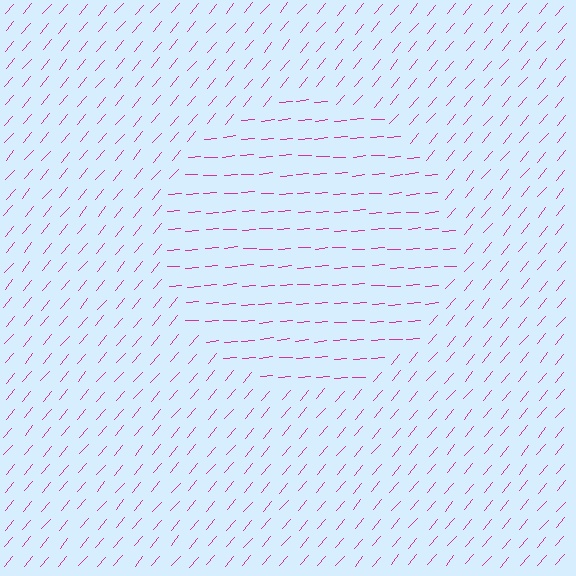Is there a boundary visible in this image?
Yes, there is a texture boundary formed by a change in line orientation.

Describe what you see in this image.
The image is filled with small magenta line segments. A circle region in the image has lines oriented differently from the surrounding lines, creating a visible texture boundary.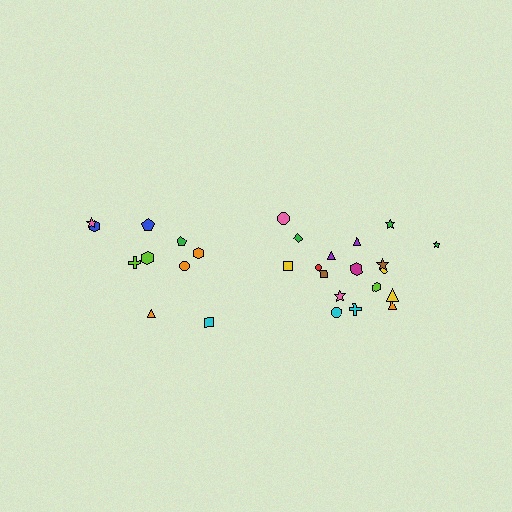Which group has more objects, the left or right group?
The right group.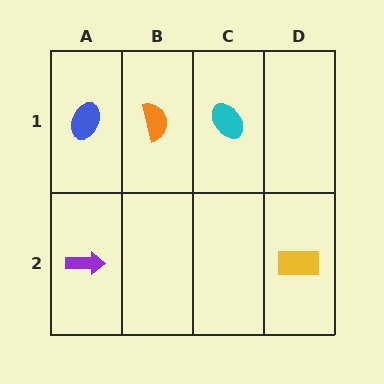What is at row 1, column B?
An orange semicircle.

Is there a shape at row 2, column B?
No, that cell is empty.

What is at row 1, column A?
A blue ellipse.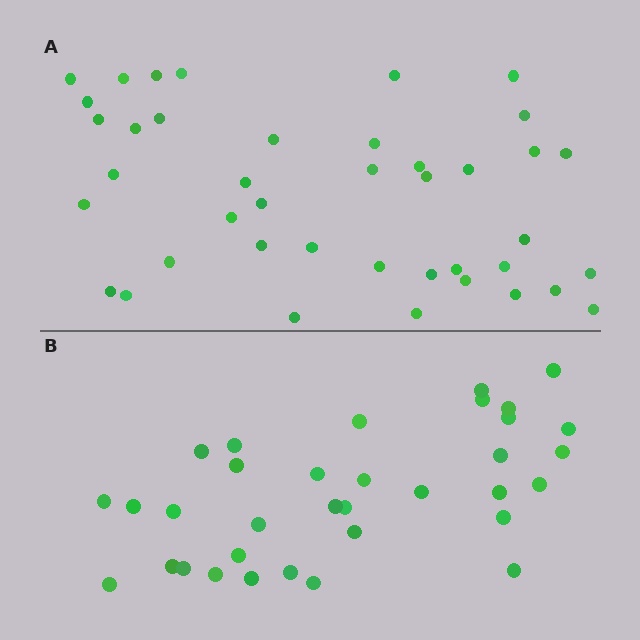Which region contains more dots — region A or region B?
Region A (the top region) has more dots.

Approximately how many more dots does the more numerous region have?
Region A has roughly 8 or so more dots than region B.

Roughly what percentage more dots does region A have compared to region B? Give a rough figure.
About 20% more.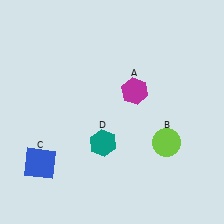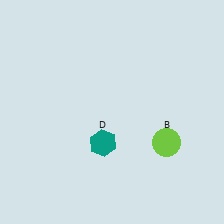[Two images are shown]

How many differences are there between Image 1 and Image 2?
There are 2 differences between the two images.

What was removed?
The magenta hexagon (A), the blue square (C) were removed in Image 2.